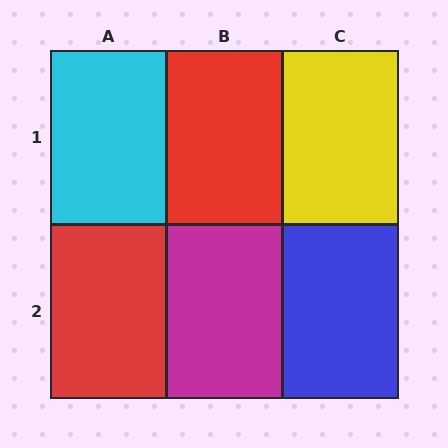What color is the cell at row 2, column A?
Red.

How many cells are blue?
1 cell is blue.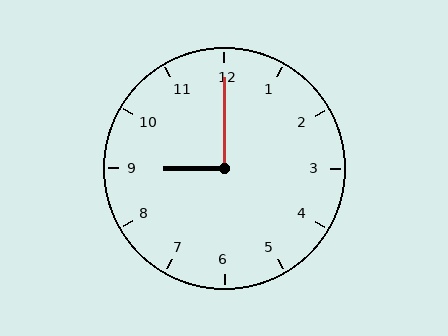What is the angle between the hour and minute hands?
Approximately 90 degrees.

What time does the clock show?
9:00.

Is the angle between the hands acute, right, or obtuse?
It is right.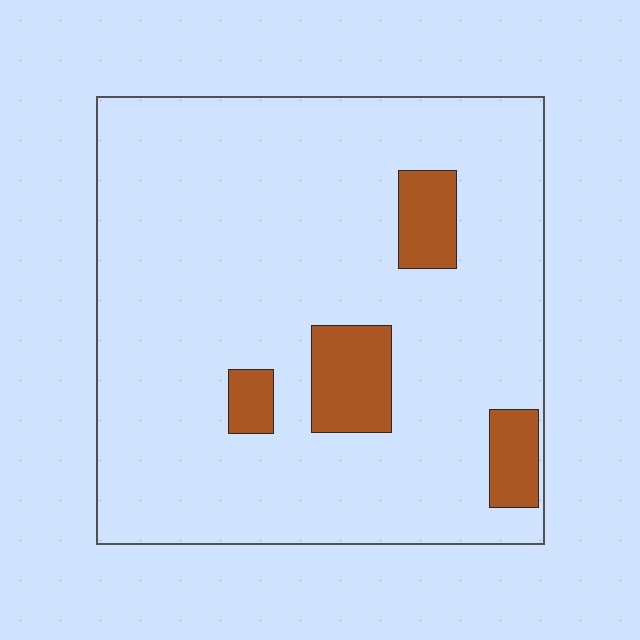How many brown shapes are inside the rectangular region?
4.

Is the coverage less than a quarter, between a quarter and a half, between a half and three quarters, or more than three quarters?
Less than a quarter.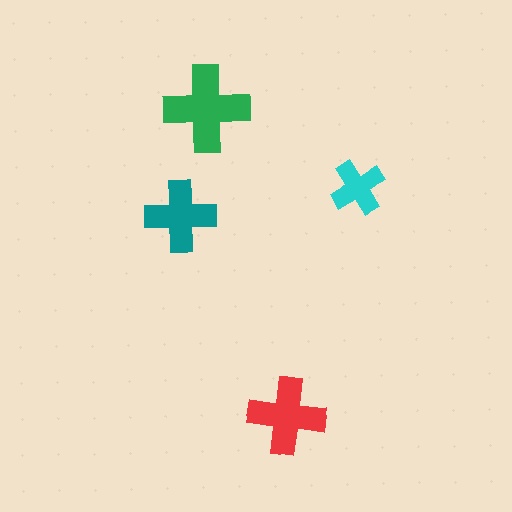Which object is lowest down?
The red cross is bottommost.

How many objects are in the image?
There are 4 objects in the image.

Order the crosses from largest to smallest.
the green one, the red one, the teal one, the cyan one.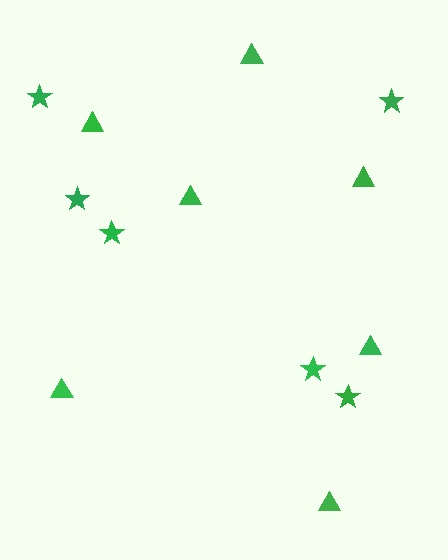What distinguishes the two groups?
There are 2 groups: one group of stars (6) and one group of triangles (7).